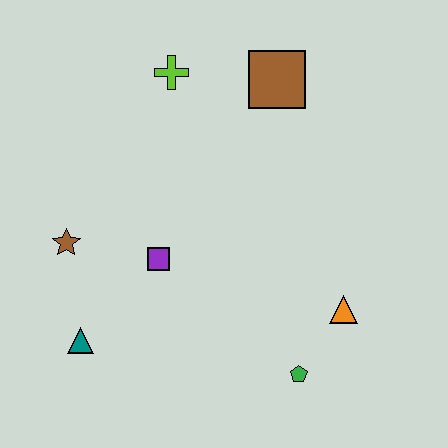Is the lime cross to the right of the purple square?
Yes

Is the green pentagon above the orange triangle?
No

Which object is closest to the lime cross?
The brown square is closest to the lime cross.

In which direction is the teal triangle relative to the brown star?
The teal triangle is below the brown star.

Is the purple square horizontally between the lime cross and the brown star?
Yes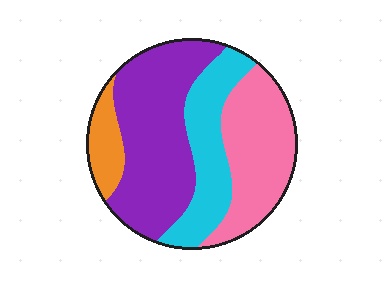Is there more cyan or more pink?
Pink.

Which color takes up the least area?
Orange, at roughly 10%.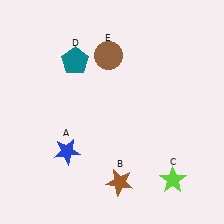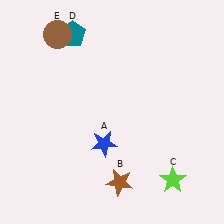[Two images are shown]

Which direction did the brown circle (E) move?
The brown circle (E) moved left.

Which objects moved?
The objects that moved are: the blue star (A), the teal pentagon (D), the brown circle (E).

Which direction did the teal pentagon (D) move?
The teal pentagon (D) moved up.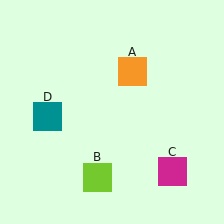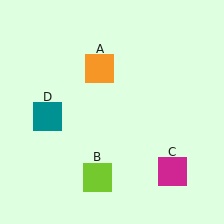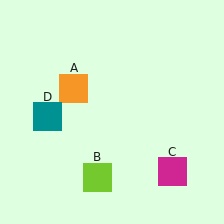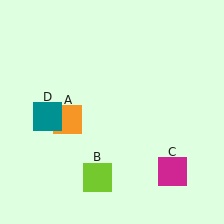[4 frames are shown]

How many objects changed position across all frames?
1 object changed position: orange square (object A).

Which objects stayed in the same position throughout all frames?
Lime square (object B) and magenta square (object C) and teal square (object D) remained stationary.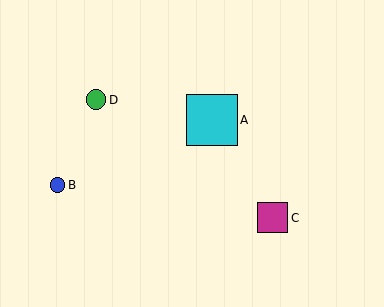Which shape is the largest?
The cyan square (labeled A) is the largest.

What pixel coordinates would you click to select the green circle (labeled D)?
Click at (96, 100) to select the green circle D.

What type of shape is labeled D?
Shape D is a green circle.